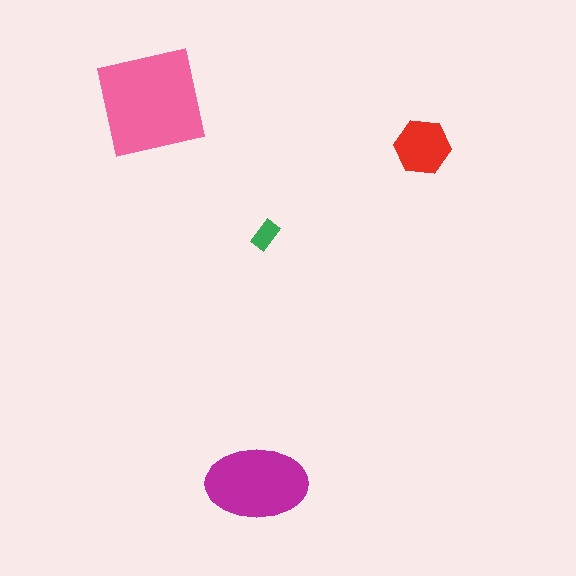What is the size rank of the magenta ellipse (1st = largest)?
2nd.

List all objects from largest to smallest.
The pink square, the magenta ellipse, the red hexagon, the green rectangle.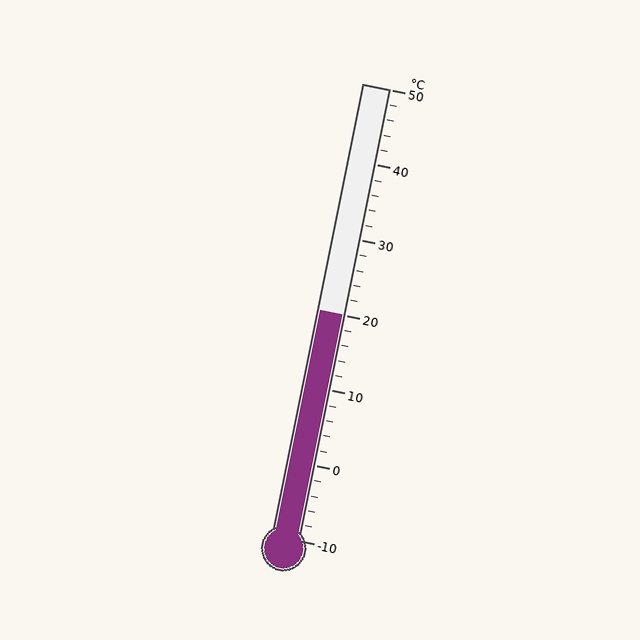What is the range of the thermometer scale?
The thermometer scale ranges from -10°C to 50°C.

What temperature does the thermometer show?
The thermometer shows approximately 20°C.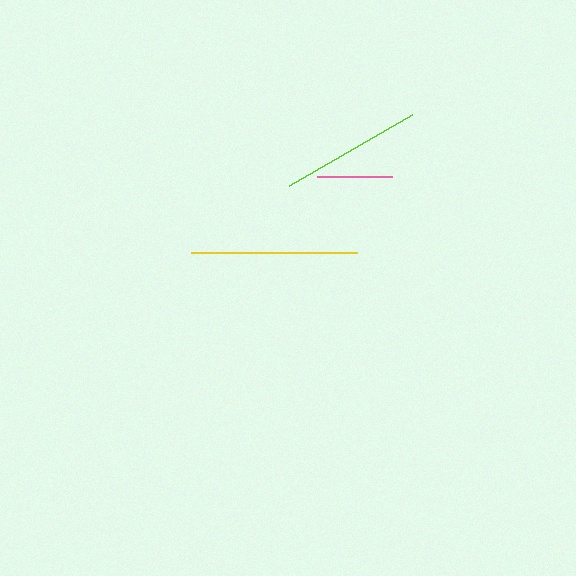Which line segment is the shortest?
The pink line is the shortest at approximately 75 pixels.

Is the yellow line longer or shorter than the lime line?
The yellow line is longer than the lime line.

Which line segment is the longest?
The yellow line is the longest at approximately 166 pixels.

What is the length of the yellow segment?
The yellow segment is approximately 166 pixels long.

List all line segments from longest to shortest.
From longest to shortest: yellow, lime, pink.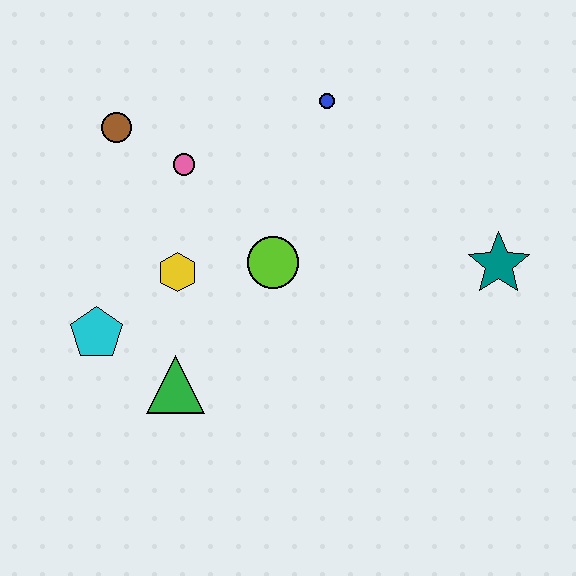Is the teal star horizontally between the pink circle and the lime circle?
No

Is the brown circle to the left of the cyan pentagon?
No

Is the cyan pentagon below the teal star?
Yes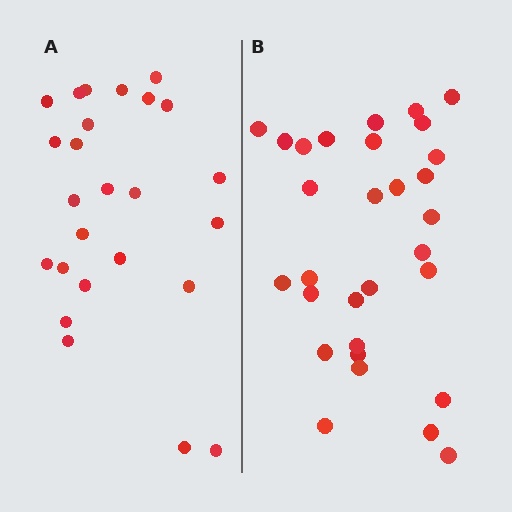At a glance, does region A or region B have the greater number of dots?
Region B (the right region) has more dots.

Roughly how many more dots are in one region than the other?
Region B has about 5 more dots than region A.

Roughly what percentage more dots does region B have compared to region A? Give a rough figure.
About 20% more.